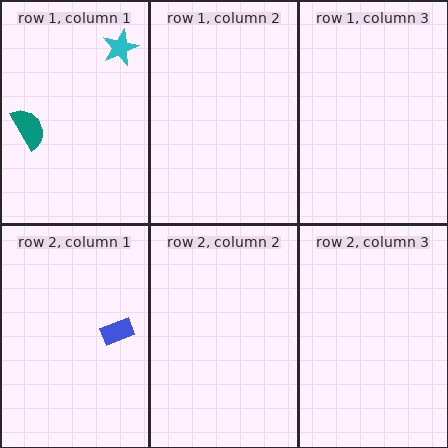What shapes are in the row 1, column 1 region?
The teal semicircle, the cyan star.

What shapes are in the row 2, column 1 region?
The blue rectangle.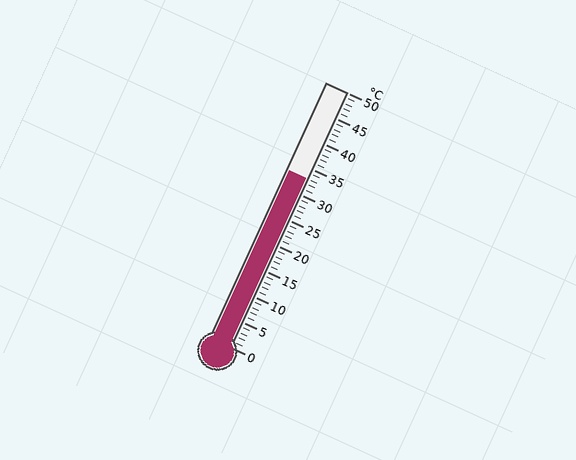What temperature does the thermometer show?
The thermometer shows approximately 33°C.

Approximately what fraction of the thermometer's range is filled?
The thermometer is filled to approximately 65% of its range.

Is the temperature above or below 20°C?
The temperature is above 20°C.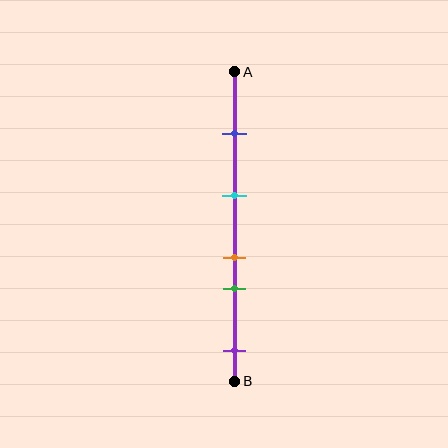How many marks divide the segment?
There are 5 marks dividing the segment.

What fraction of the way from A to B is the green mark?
The green mark is approximately 70% (0.7) of the way from A to B.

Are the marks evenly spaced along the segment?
No, the marks are not evenly spaced.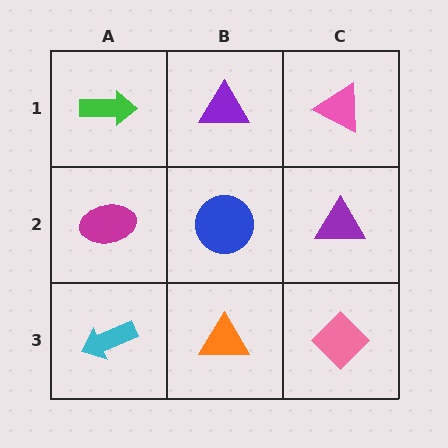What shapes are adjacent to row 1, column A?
A magenta ellipse (row 2, column A), a purple triangle (row 1, column B).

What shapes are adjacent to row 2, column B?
A purple triangle (row 1, column B), an orange triangle (row 3, column B), a magenta ellipse (row 2, column A), a purple triangle (row 2, column C).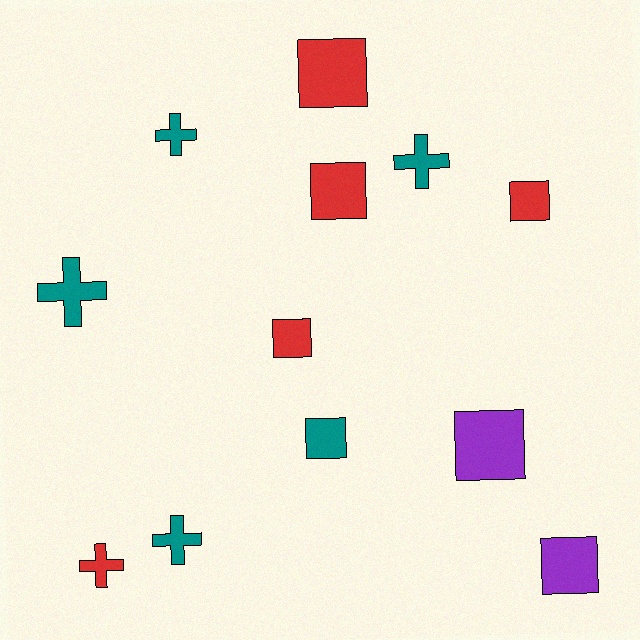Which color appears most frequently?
Teal, with 5 objects.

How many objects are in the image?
There are 12 objects.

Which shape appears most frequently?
Square, with 7 objects.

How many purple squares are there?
There are 2 purple squares.